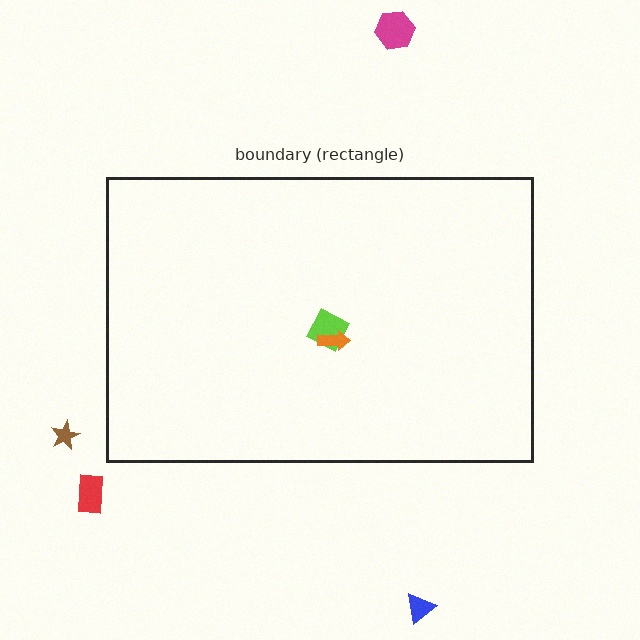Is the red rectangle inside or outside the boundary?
Outside.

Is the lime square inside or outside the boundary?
Inside.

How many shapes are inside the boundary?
2 inside, 4 outside.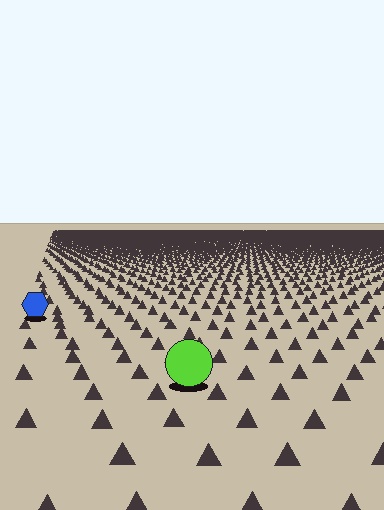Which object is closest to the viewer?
The lime circle is closest. The texture marks near it are larger and more spread out.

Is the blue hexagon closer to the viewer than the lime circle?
No. The lime circle is closer — you can tell from the texture gradient: the ground texture is coarser near it.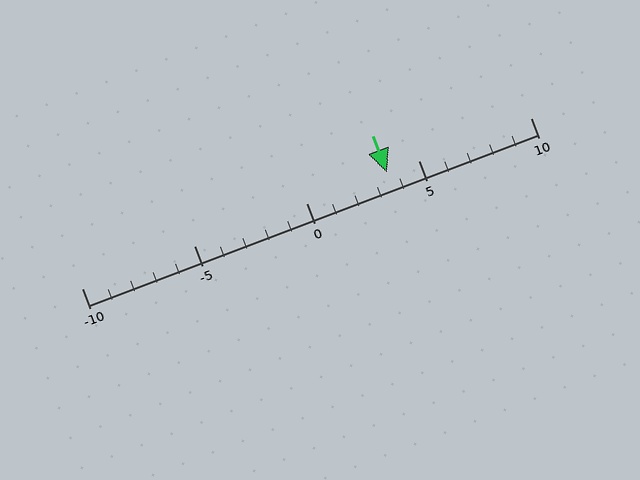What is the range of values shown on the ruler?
The ruler shows values from -10 to 10.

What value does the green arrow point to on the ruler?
The green arrow points to approximately 4.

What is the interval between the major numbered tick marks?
The major tick marks are spaced 5 units apart.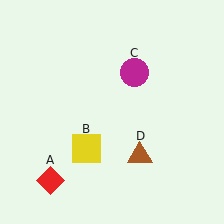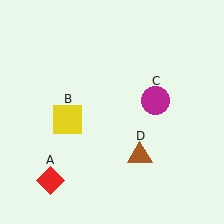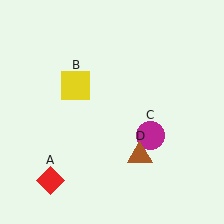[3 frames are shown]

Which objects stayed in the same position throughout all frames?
Red diamond (object A) and brown triangle (object D) remained stationary.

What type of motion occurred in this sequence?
The yellow square (object B), magenta circle (object C) rotated clockwise around the center of the scene.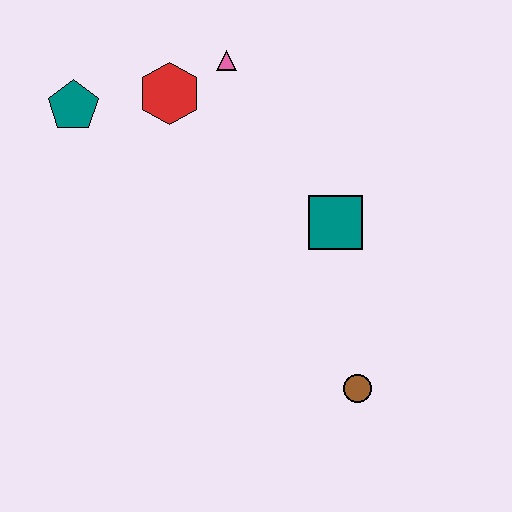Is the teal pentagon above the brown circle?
Yes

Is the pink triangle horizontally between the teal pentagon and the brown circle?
Yes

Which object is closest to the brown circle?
The teal square is closest to the brown circle.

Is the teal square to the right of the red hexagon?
Yes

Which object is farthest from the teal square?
The teal pentagon is farthest from the teal square.